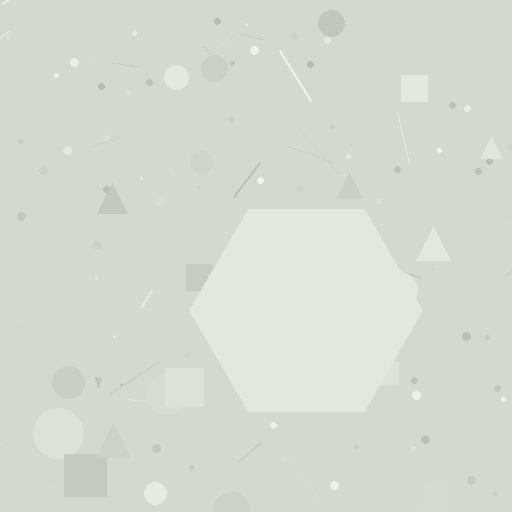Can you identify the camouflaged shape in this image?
The camouflaged shape is a hexagon.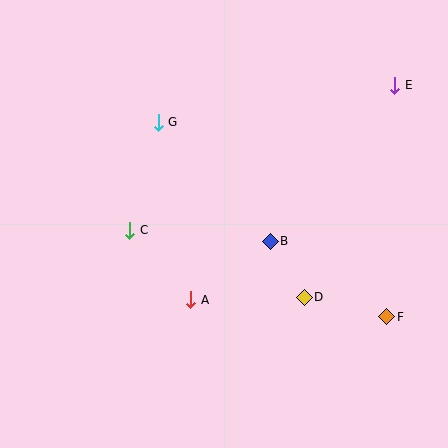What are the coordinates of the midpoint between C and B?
The midpoint between C and B is at (200, 236).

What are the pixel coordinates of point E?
Point E is at (395, 85).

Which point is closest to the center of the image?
Point B at (270, 241) is closest to the center.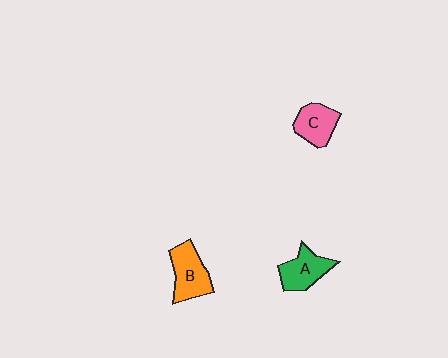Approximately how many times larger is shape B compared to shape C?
Approximately 1.2 times.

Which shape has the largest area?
Shape B (orange).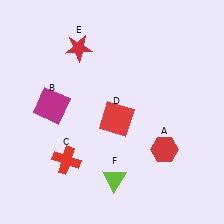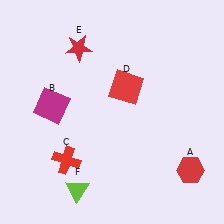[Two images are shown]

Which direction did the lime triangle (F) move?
The lime triangle (F) moved left.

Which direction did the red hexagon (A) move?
The red hexagon (A) moved right.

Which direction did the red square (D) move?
The red square (D) moved up.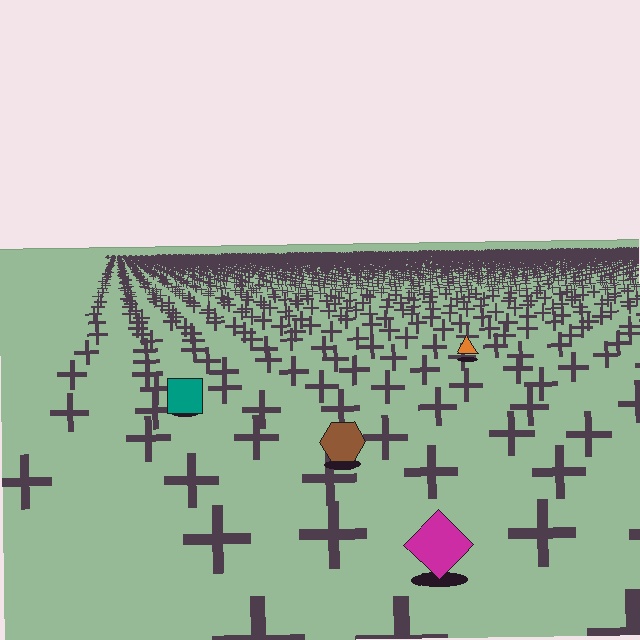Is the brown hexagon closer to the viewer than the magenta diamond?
No. The magenta diamond is closer — you can tell from the texture gradient: the ground texture is coarser near it.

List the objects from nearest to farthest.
From nearest to farthest: the magenta diamond, the brown hexagon, the teal square, the orange triangle.